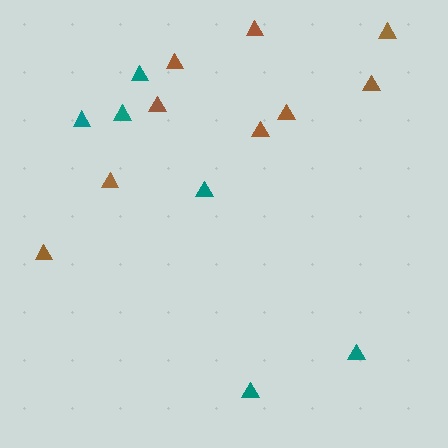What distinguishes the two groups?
There are 2 groups: one group of teal triangles (6) and one group of brown triangles (9).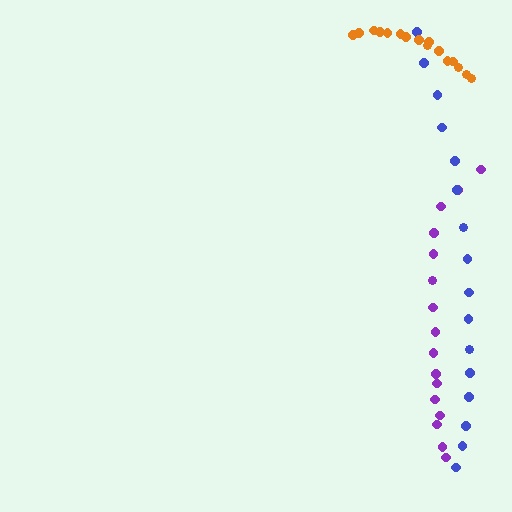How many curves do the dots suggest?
There are 3 distinct paths.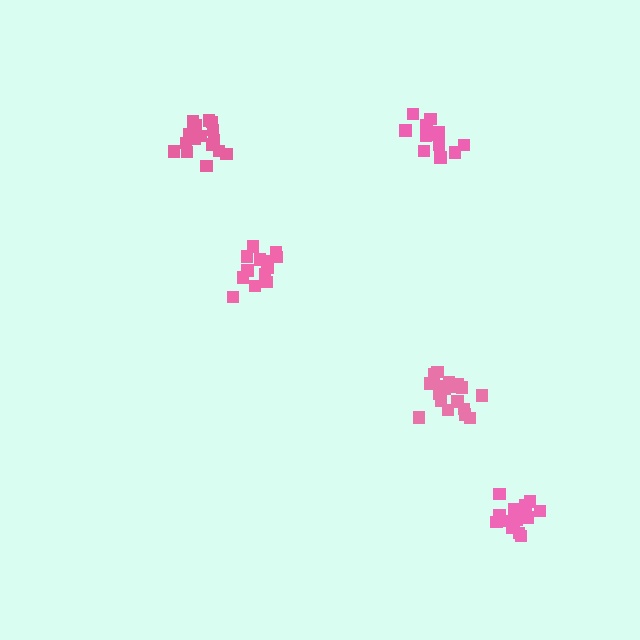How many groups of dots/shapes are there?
There are 5 groups.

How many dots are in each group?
Group 1: 18 dots, Group 2: 13 dots, Group 3: 13 dots, Group 4: 17 dots, Group 5: 15 dots (76 total).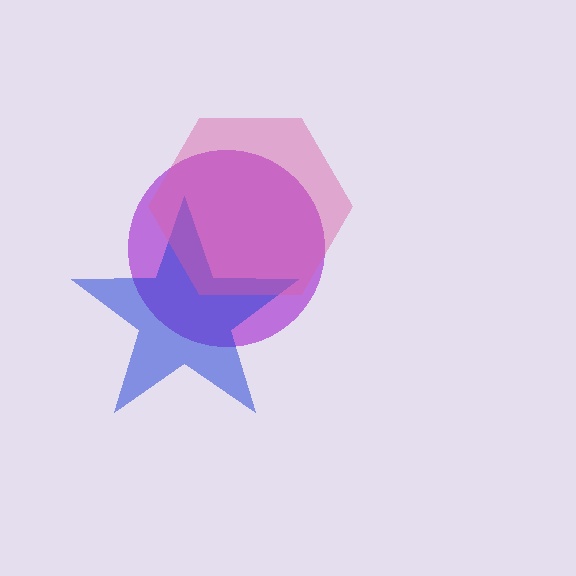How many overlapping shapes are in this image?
There are 3 overlapping shapes in the image.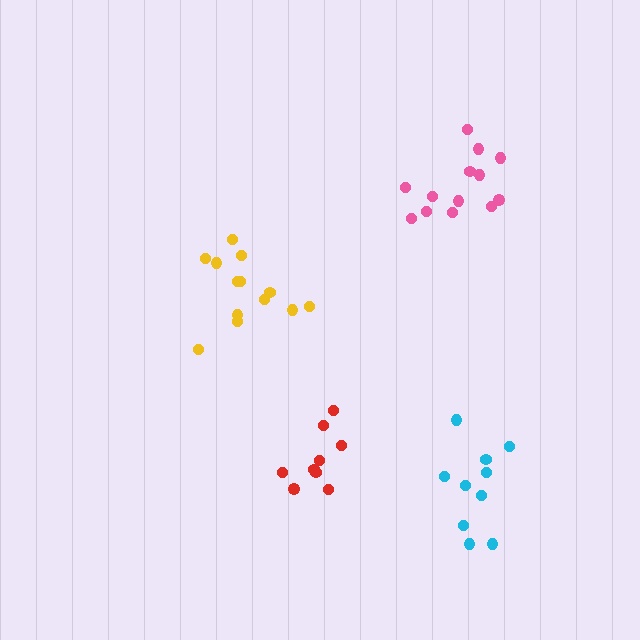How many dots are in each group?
Group 1: 9 dots, Group 2: 13 dots, Group 3: 10 dots, Group 4: 13 dots (45 total).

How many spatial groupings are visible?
There are 4 spatial groupings.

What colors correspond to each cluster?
The clusters are colored: red, pink, cyan, yellow.